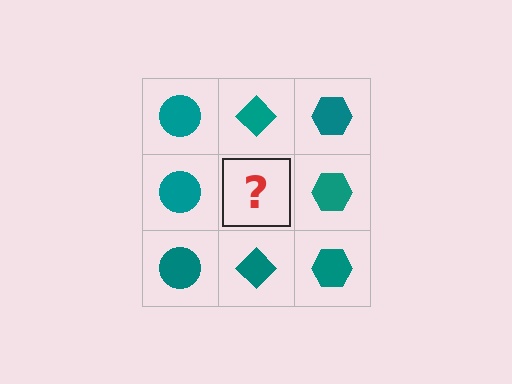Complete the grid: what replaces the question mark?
The question mark should be replaced with a teal diamond.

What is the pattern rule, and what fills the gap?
The rule is that each column has a consistent shape. The gap should be filled with a teal diamond.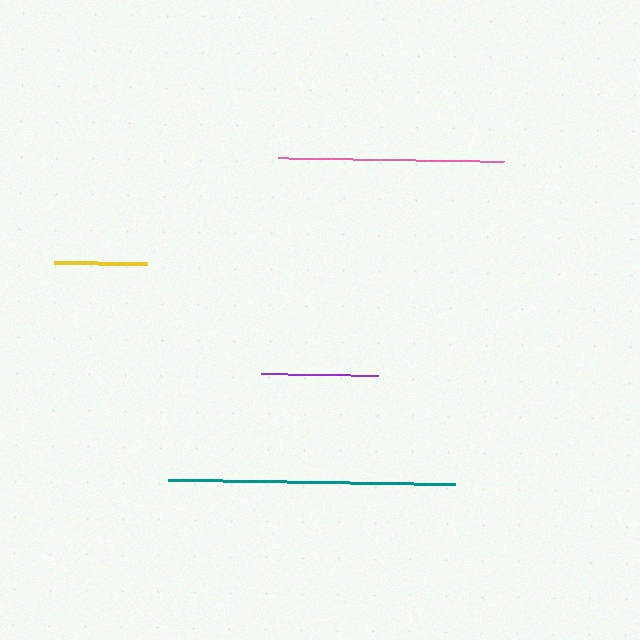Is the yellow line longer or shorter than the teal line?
The teal line is longer than the yellow line.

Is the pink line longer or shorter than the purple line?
The pink line is longer than the purple line.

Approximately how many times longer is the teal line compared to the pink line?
The teal line is approximately 1.3 times the length of the pink line.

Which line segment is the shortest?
The yellow line is the shortest at approximately 93 pixels.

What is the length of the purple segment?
The purple segment is approximately 117 pixels long.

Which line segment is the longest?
The teal line is the longest at approximately 287 pixels.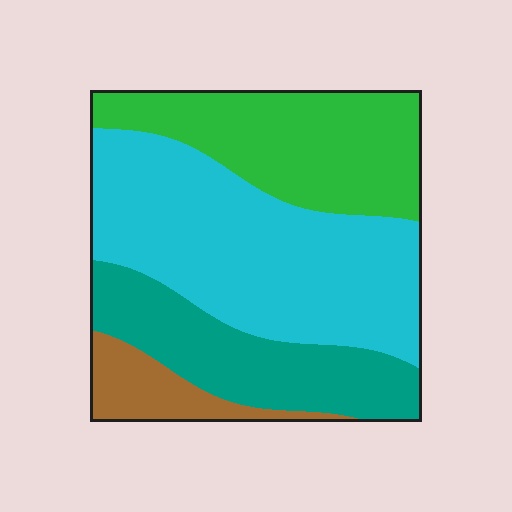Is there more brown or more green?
Green.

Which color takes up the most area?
Cyan, at roughly 45%.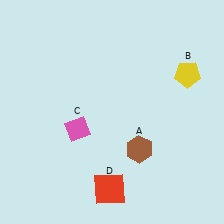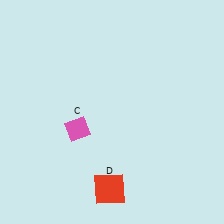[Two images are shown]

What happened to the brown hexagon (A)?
The brown hexagon (A) was removed in Image 2. It was in the bottom-right area of Image 1.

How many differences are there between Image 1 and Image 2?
There are 2 differences between the two images.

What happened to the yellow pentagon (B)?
The yellow pentagon (B) was removed in Image 2. It was in the top-right area of Image 1.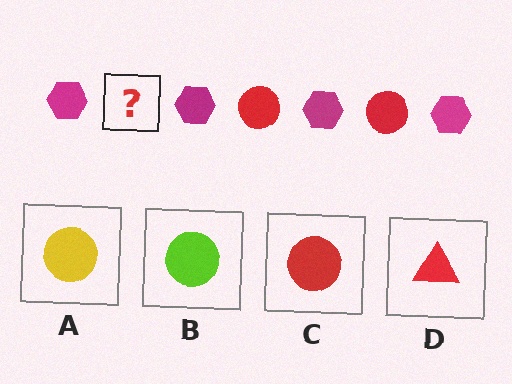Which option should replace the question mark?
Option C.